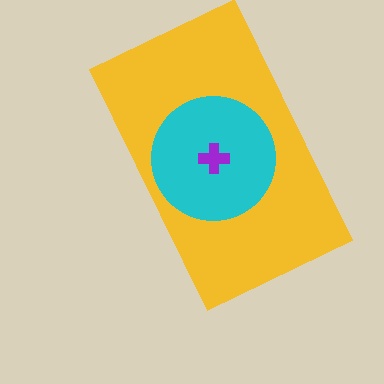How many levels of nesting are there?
3.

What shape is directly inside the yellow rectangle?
The cyan circle.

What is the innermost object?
The purple cross.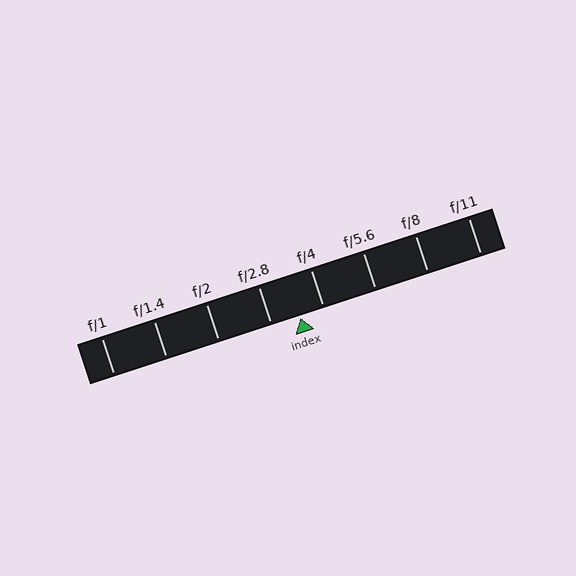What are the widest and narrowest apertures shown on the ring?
The widest aperture shown is f/1 and the narrowest is f/11.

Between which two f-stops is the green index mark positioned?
The index mark is between f/2.8 and f/4.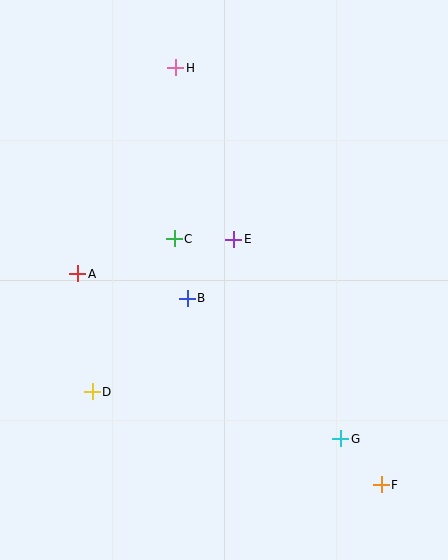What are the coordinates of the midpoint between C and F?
The midpoint between C and F is at (278, 362).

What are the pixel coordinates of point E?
Point E is at (234, 239).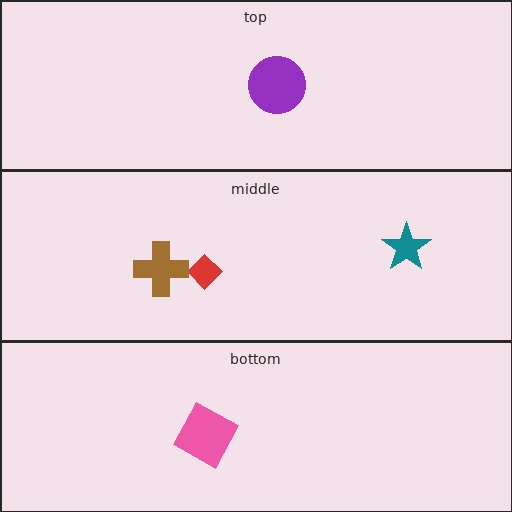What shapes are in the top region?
The purple circle.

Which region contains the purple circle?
The top region.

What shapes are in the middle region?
The red diamond, the brown cross, the teal star.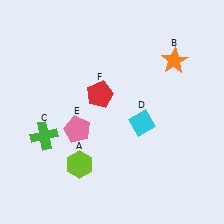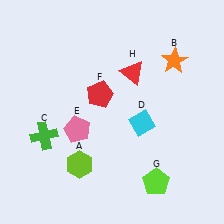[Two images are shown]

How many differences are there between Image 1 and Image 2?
There are 2 differences between the two images.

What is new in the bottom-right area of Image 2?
A lime pentagon (G) was added in the bottom-right area of Image 2.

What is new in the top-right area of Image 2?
A red triangle (H) was added in the top-right area of Image 2.